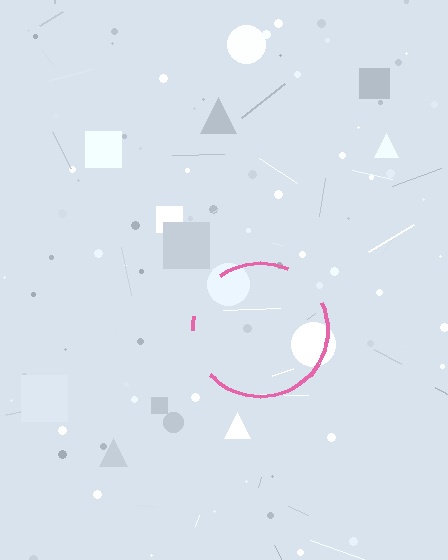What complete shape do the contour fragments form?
The contour fragments form a circle.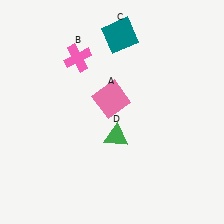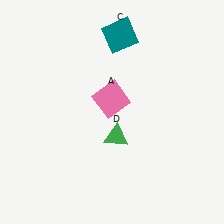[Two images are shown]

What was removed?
The pink cross (B) was removed in Image 2.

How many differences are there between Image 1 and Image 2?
There is 1 difference between the two images.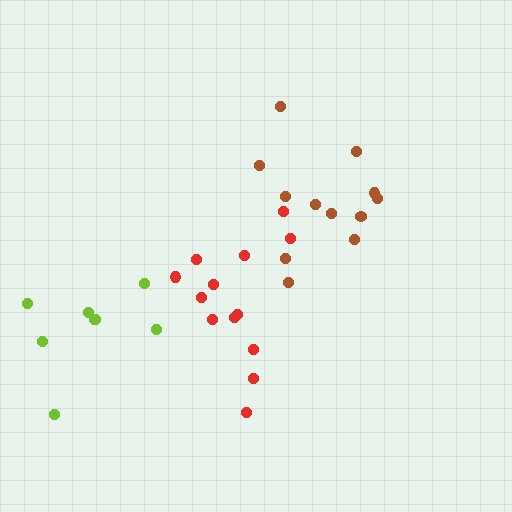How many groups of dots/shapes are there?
There are 3 groups.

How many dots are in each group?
Group 1: 12 dots, Group 2: 13 dots, Group 3: 8 dots (33 total).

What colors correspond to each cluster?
The clusters are colored: brown, red, lime.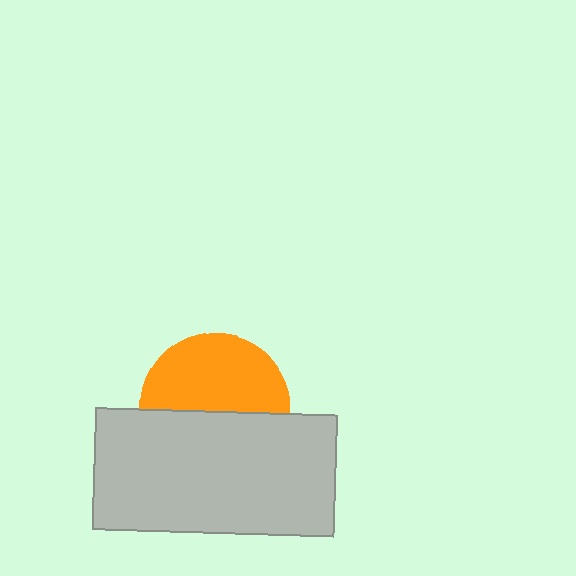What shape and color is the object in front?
The object in front is a light gray rectangle.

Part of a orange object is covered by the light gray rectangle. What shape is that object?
It is a circle.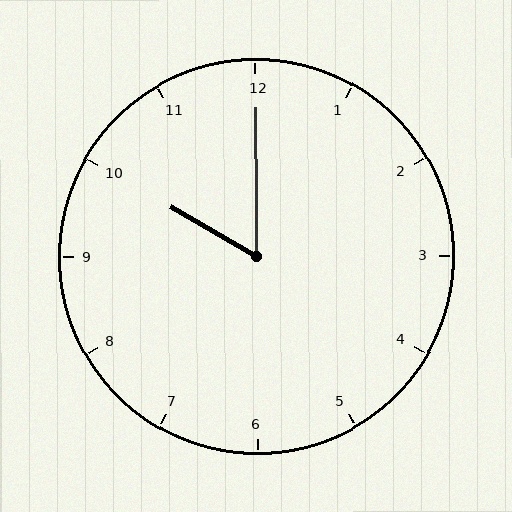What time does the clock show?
10:00.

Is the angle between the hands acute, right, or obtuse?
It is acute.